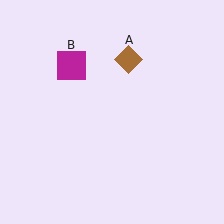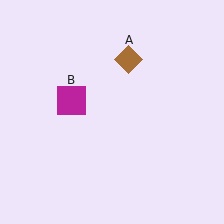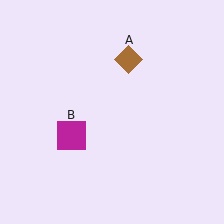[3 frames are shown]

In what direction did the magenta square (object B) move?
The magenta square (object B) moved down.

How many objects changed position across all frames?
1 object changed position: magenta square (object B).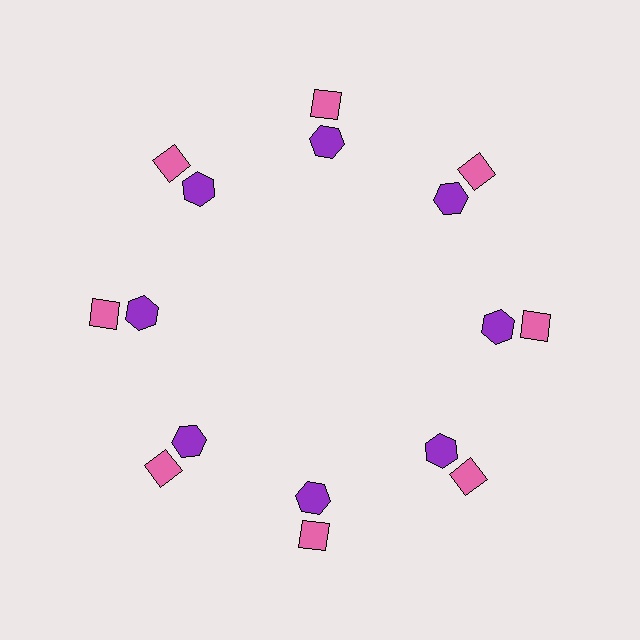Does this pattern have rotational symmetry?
Yes, this pattern has 8-fold rotational symmetry. It looks the same after rotating 45 degrees around the center.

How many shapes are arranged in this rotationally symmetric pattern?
There are 16 shapes, arranged in 8 groups of 2.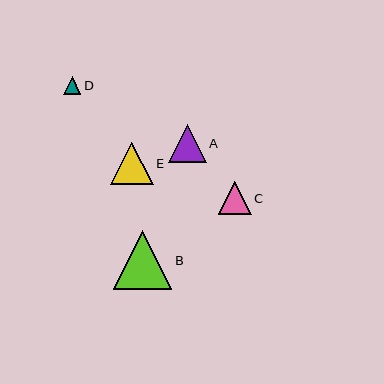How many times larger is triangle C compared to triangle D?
Triangle C is approximately 1.9 times the size of triangle D.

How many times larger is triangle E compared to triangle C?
Triangle E is approximately 1.3 times the size of triangle C.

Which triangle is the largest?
Triangle B is the largest with a size of approximately 59 pixels.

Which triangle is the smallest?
Triangle D is the smallest with a size of approximately 17 pixels.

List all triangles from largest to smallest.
From largest to smallest: B, E, A, C, D.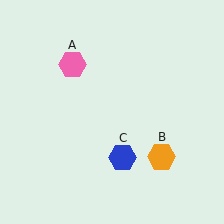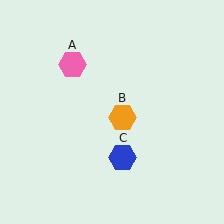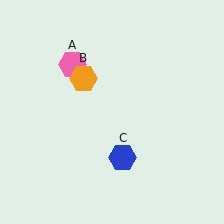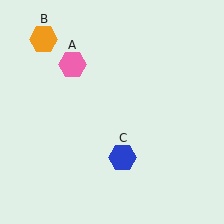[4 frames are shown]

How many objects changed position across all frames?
1 object changed position: orange hexagon (object B).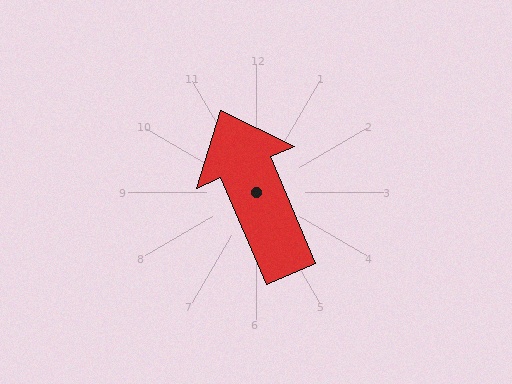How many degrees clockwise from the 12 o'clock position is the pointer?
Approximately 337 degrees.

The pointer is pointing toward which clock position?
Roughly 11 o'clock.